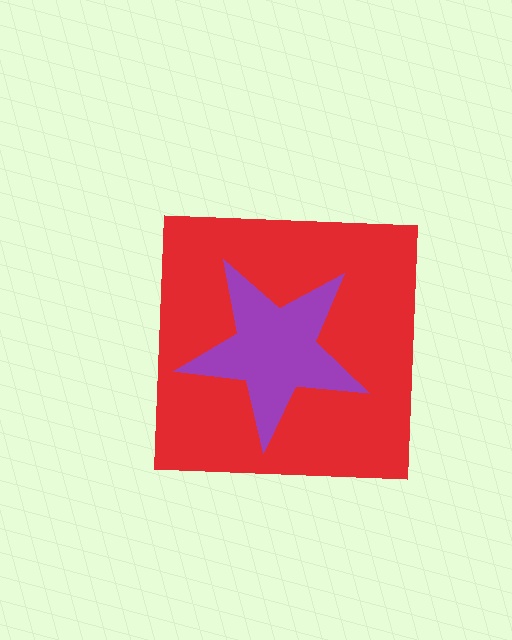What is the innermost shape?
The purple star.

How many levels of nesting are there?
2.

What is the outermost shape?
The red square.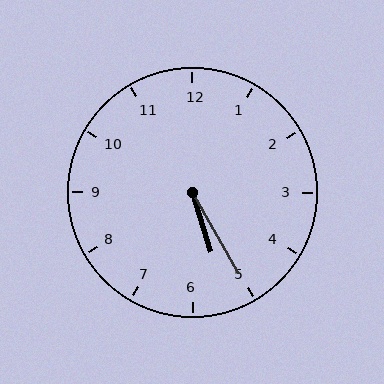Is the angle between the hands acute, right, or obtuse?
It is acute.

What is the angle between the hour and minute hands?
Approximately 12 degrees.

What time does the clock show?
5:25.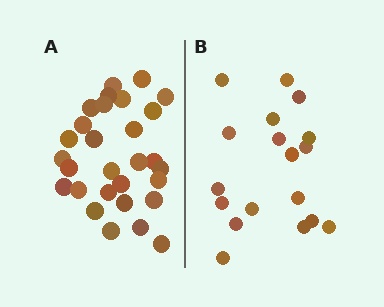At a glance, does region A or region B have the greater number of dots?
Region A (the left region) has more dots.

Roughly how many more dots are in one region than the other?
Region A has roughly 12 or so more dots than region B.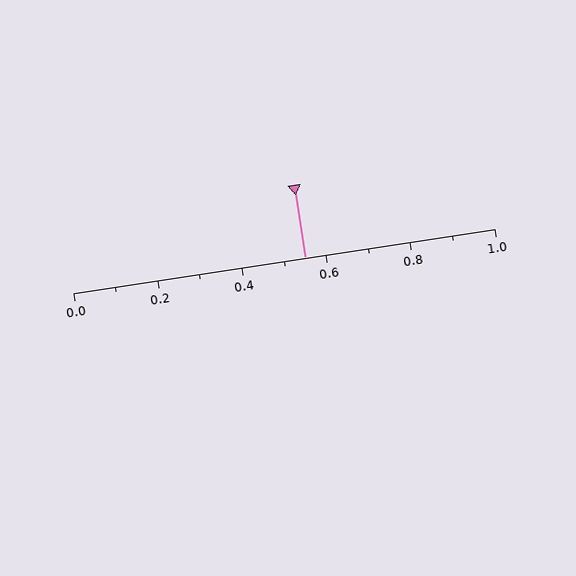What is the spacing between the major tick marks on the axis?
The major ticks are spaced 0.2 apart.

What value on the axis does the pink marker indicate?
The marker indicates approximately 0.55.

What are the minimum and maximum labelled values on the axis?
The axis runs from 0.0 to 1.0.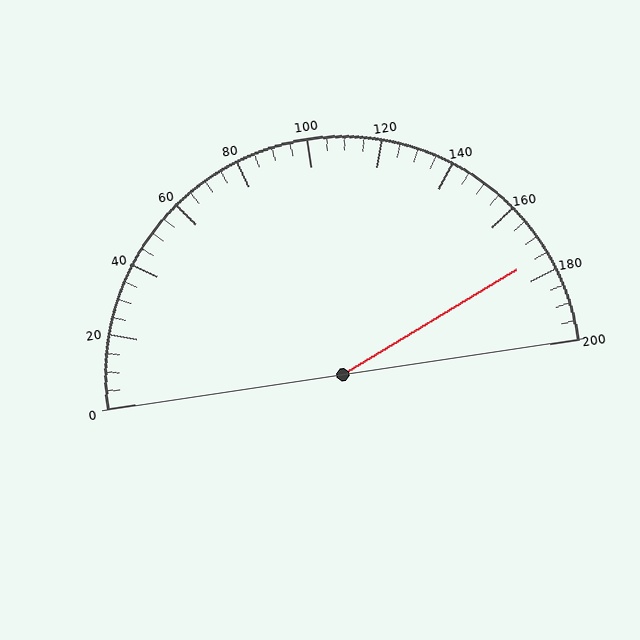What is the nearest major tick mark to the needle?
The nearest major tick mark is 180.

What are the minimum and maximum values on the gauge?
The gauge ranges from 0 to 200.